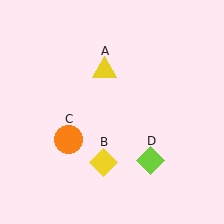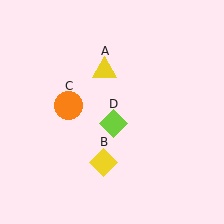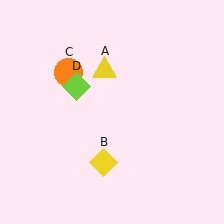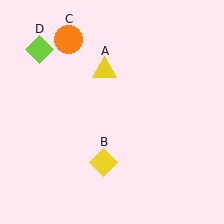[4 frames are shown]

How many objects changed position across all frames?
2 objects changed position: orange circle (object C), lime diamond (object D).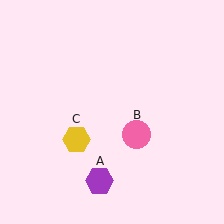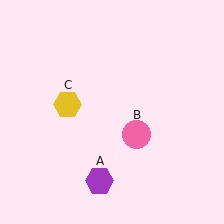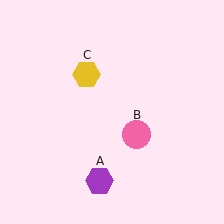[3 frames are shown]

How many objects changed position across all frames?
1 object changed position: yellow hexagon (object C).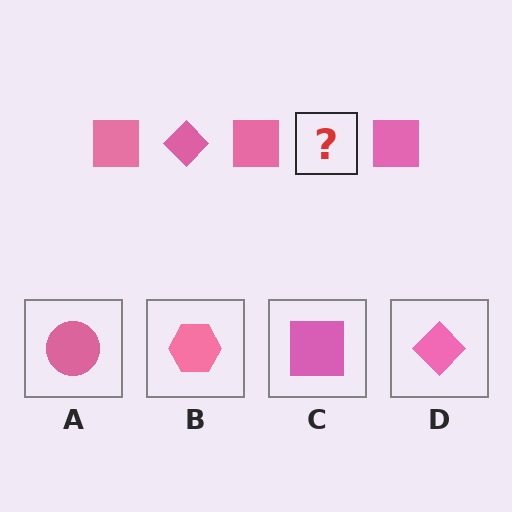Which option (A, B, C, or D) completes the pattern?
D.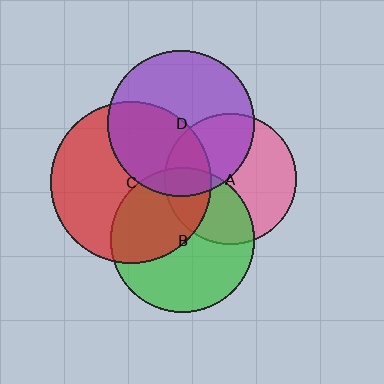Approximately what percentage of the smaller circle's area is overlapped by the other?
Approximately 35%.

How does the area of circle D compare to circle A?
Approximately 1.2 times.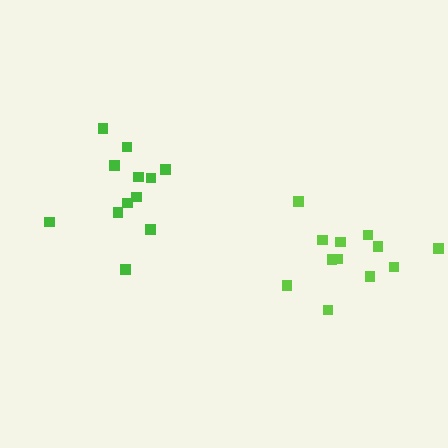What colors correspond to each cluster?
The clusters are colored: lime, green.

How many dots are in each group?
Group 1: 12 dots, Group 2: 12 dots (24 total).